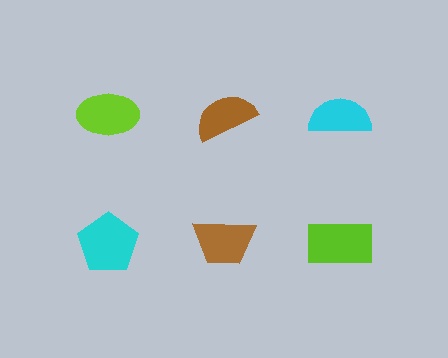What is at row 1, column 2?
A brown semicircle.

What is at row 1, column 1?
A lime ellipse.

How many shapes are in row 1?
3 shapes.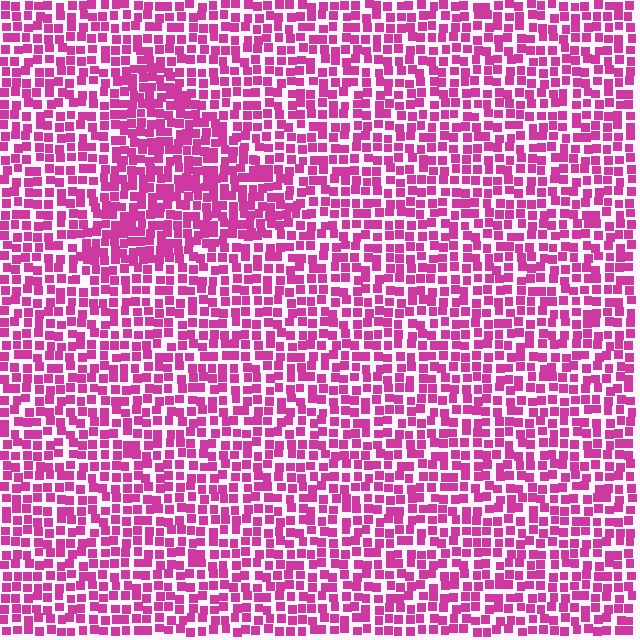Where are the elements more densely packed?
The elements are more densely packed inside the triangle boundary.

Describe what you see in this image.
The image contains small magenta elements arranged at two different densities. A triangle-shaped region is visible where the elements are more densely packed than the surrounding area.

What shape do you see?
I see a triangle.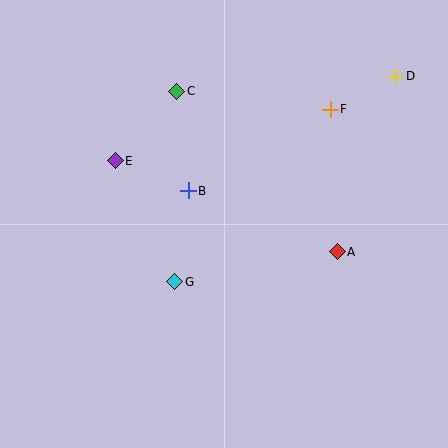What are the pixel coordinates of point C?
Point C is at (177, 91).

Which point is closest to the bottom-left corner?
Point G is closest to the bottom-left corner.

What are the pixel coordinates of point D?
Point D is at (396, 76).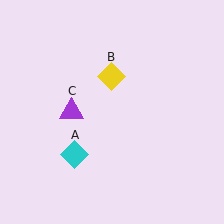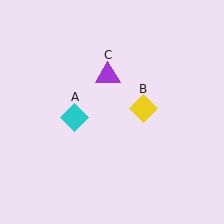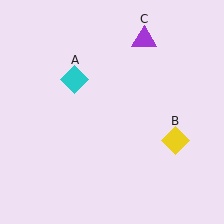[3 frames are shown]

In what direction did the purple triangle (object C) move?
The purple triangle (object C) moved up and to the right.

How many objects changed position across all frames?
3 objects changed position: cyan diamond (object A), yellow diamond (object B), purple triangle (object C).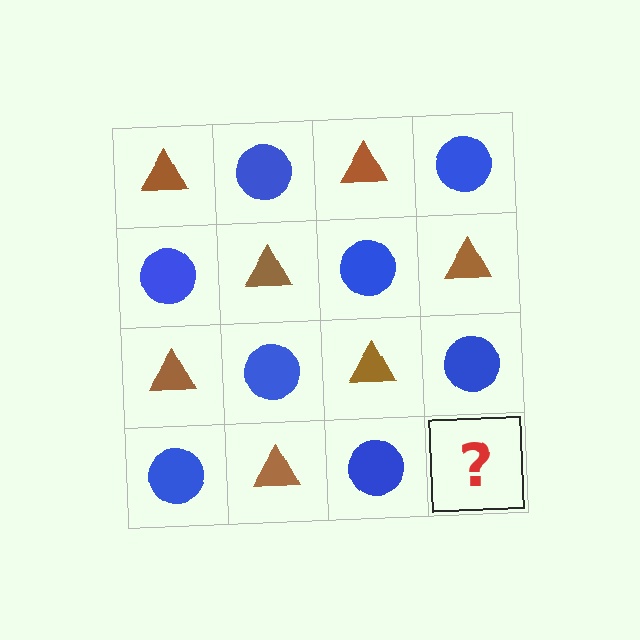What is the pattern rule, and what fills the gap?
The rule is that it alternates brown triangle and blue circle in a checkerboard pattern. The gap should be filled with a brown triangle.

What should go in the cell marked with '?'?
The missing cell should contain a brown triangle.